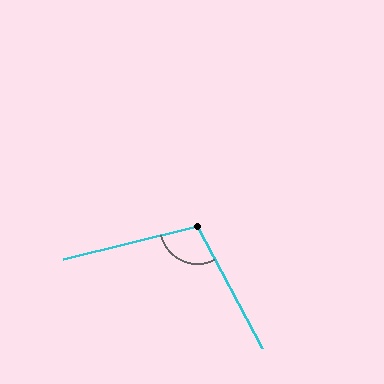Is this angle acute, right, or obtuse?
It is obtuse.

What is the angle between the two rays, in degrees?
Approximately 104 degrees.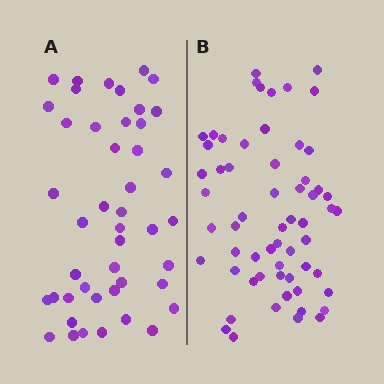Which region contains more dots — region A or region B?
Region B (the right region) has more dots.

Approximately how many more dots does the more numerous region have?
Region B has approximately 15 more dots than region A.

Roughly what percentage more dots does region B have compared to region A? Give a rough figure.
About 35% more.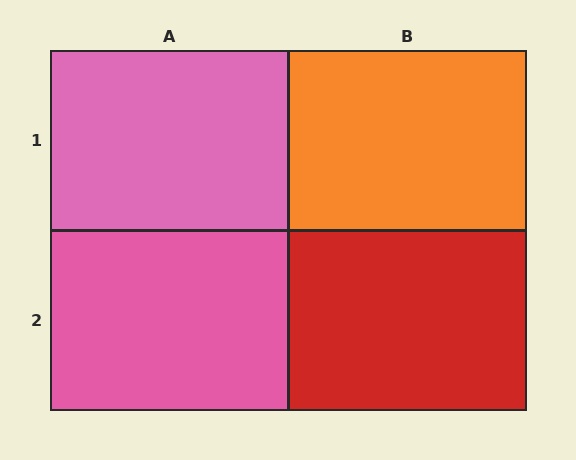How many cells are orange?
1 cell is orange.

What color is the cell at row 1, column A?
Pink.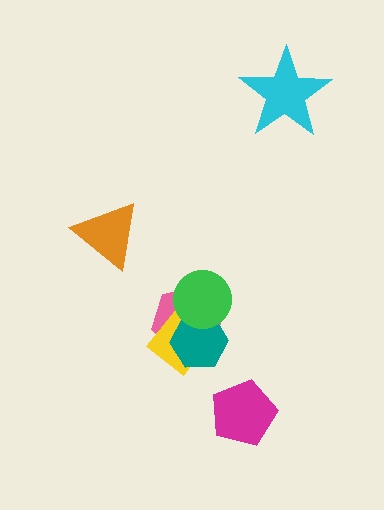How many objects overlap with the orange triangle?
0 objects overlap with the orange triangle.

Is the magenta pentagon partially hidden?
No, no other shape covers it.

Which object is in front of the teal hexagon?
The green circle is in front of the teal hexagon.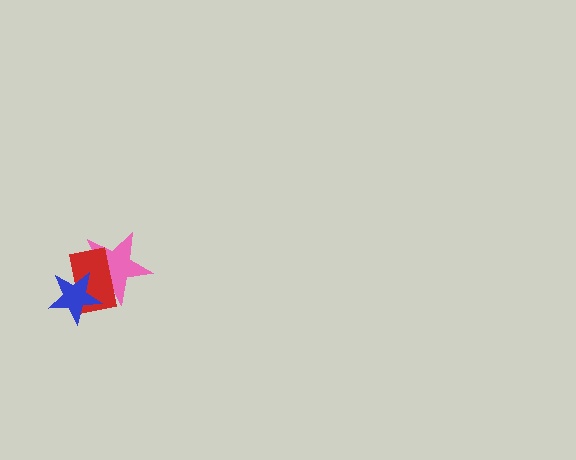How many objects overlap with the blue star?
2 objects overlap with the blue star.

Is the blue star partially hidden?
No, no other shape covers it.